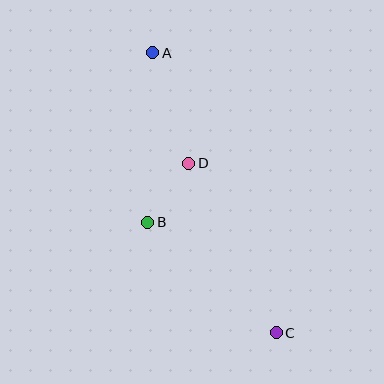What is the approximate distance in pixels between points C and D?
The distance between C and D is approximately 191 pixels.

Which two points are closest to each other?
Points B and D are closest to each other.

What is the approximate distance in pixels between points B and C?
The distance between B and C is approximately 170 pixels.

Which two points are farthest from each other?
Points A and C are farthest from each other.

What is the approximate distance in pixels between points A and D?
The distance between A and D is approximately 116 pixels.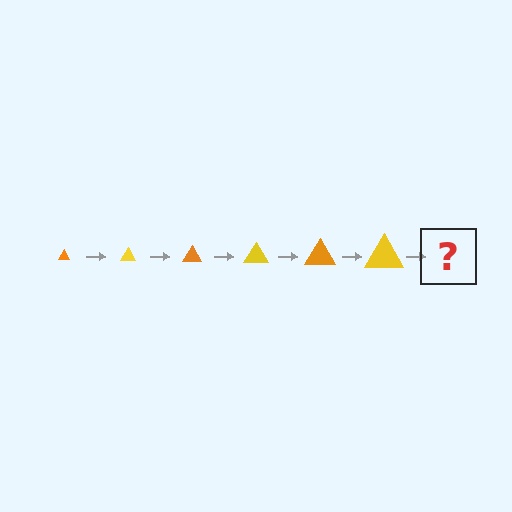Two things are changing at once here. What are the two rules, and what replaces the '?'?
The two rules are that the triangle grows larger each step and the color cycles through orange and yellow. The '?' should be an orange triangle, larger than the previous one.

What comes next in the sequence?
The next element should be an orange triangle, larger than the previous one.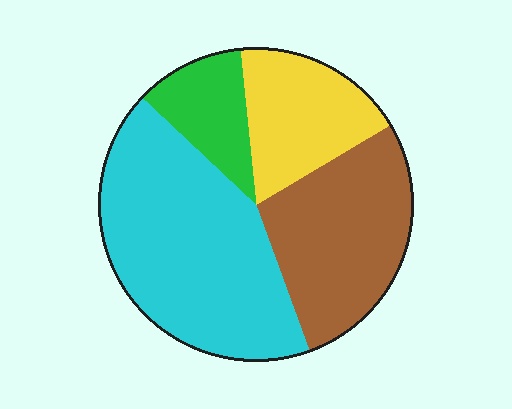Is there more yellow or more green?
Yellow.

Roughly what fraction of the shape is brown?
Brown takes up about one quarter (1/4) of the shape.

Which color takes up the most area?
Cyan, at roughly 45%.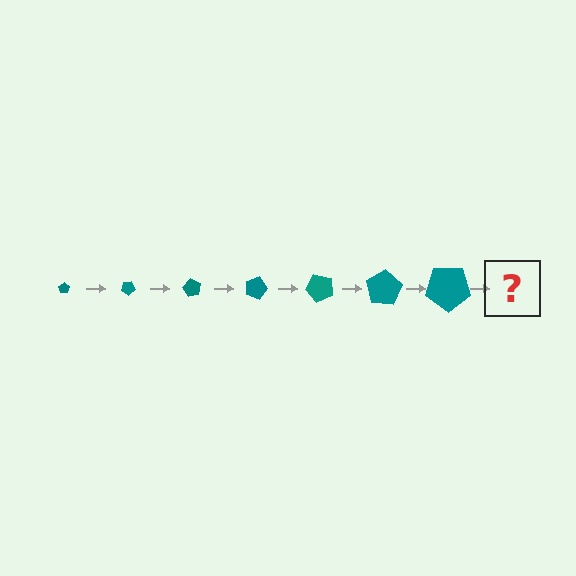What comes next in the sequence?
The next element should be a pentagon, larger than the previous one and rotated 210 degrees from the start.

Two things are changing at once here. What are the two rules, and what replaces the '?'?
The two rules are that the pentagon grows larger each step and it rotates 30 degrees each step. The '?' should be a pentagon, larger than the previous one and rotated 210 degrees from the start.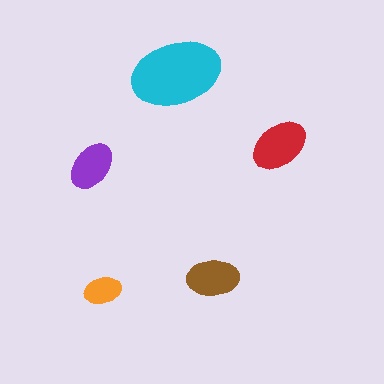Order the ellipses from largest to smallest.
the cyan one, the red one, the brown one, the purple one, the orange one.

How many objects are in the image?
There are 5 objects in the image.